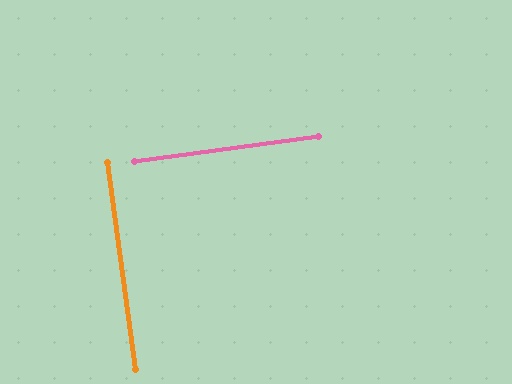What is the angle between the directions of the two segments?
Approximately 90 degrees.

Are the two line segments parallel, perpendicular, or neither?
Perpendicular — they meet at approximately 90°.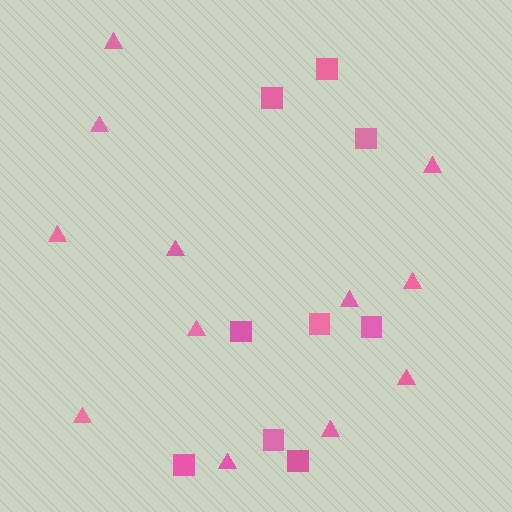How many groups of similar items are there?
There are 2 groups: one group of squares (9) and one group of triangles (12).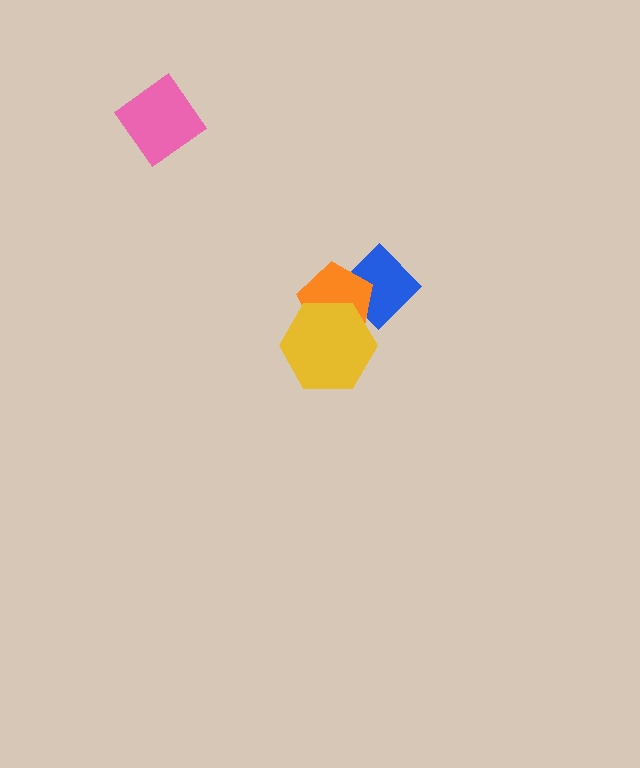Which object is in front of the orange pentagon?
The yellow hexagon is in front of the orange pentagon.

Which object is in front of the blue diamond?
The orange pentagon is in front of the blue diamond.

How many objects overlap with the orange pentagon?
2 objects overlap with the orange pentagon.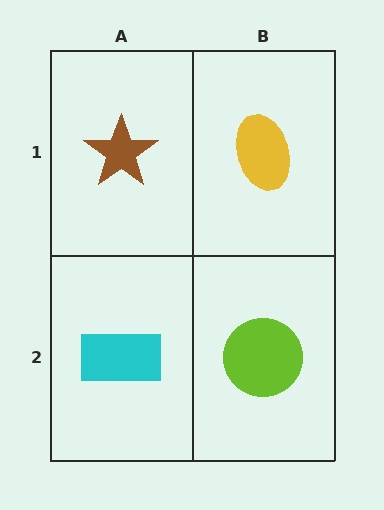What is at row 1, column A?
A brown star.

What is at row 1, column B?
A yellow ellipse.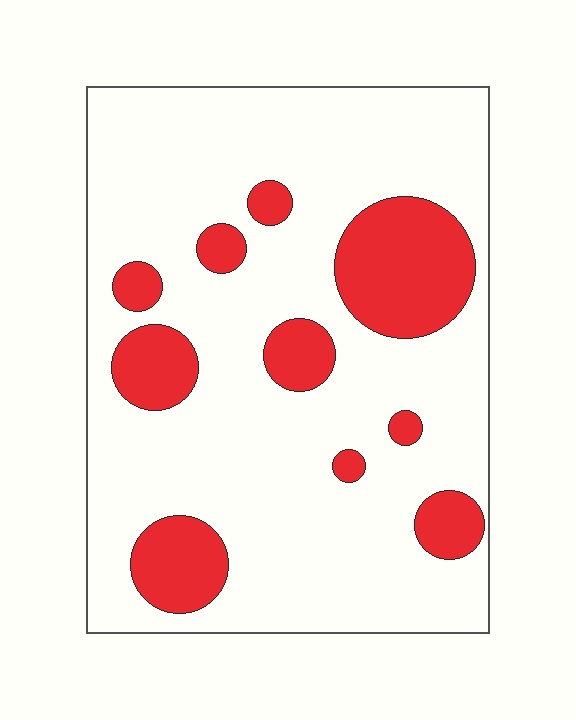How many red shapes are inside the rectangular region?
10.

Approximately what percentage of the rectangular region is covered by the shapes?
Approximately 20%.